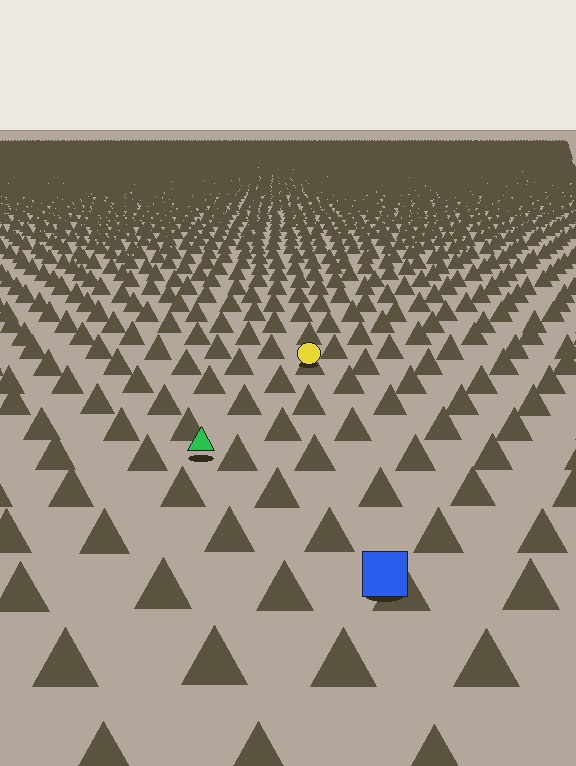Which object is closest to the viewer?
The blue square is closest. The texture marks near it are larger and more spread out.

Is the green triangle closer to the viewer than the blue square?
No. The blue square is closer — you can tell from the texture gradient: the ground texture is coarser near it.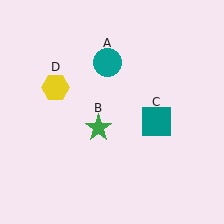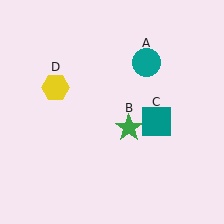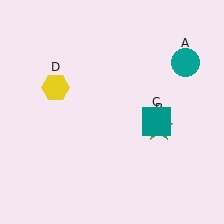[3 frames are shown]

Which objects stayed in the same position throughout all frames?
Teal square (object C) and yellow hexagon (object D) remained stationary.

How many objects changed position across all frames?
2 objects changed position: teal circle (object A), green star (object B).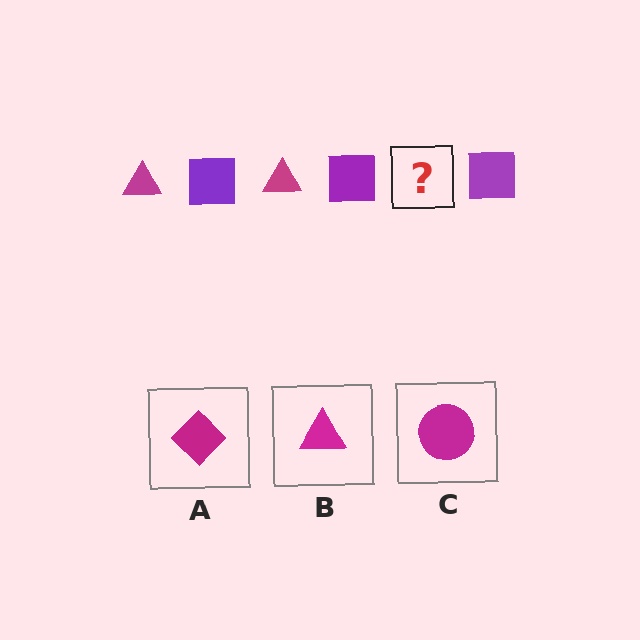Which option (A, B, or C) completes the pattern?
B.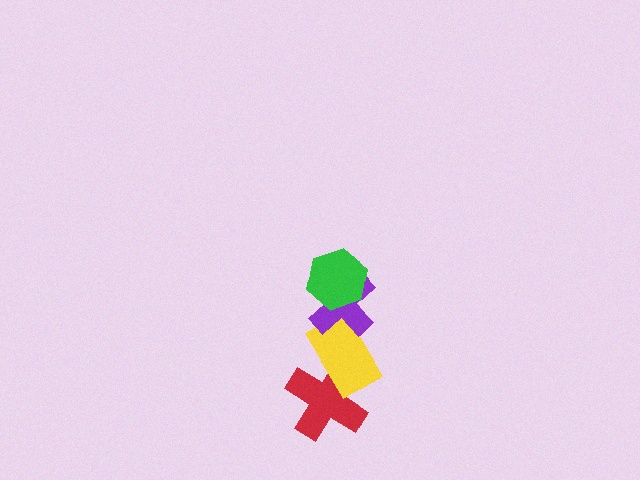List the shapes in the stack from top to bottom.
From top to bottom: the green hexagon, the purple cross, the yellow rectangle, the red cross.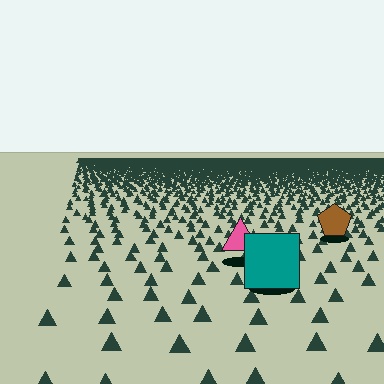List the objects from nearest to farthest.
From nearest to farthest: the teal square, the pink triangle, the brown pentagon.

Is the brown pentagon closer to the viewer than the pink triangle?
No. The pink triangle is closer — you can tell from the texture gradient: the ground texture is coarser near it.